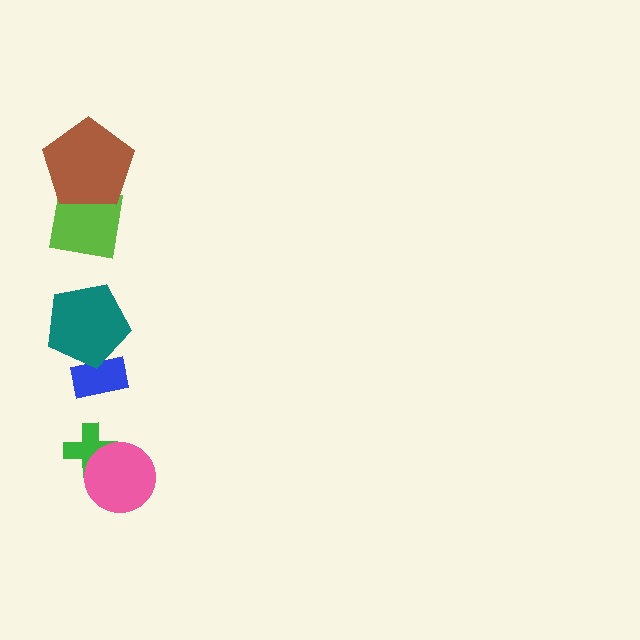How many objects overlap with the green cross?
1 object overlaps with the green cross.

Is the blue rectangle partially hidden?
Yes, it is partially covered by another shape.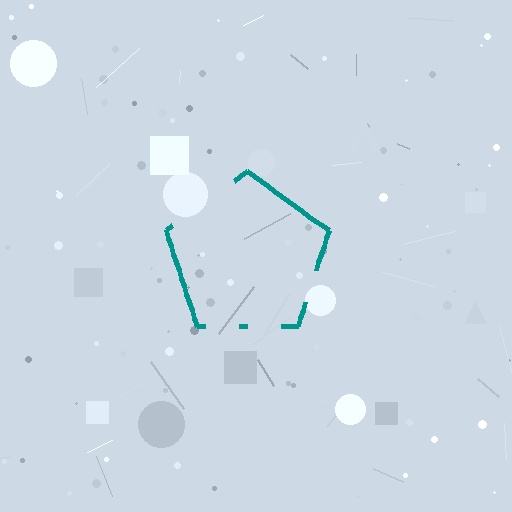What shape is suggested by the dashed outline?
The dashed outline suggests a pentagon.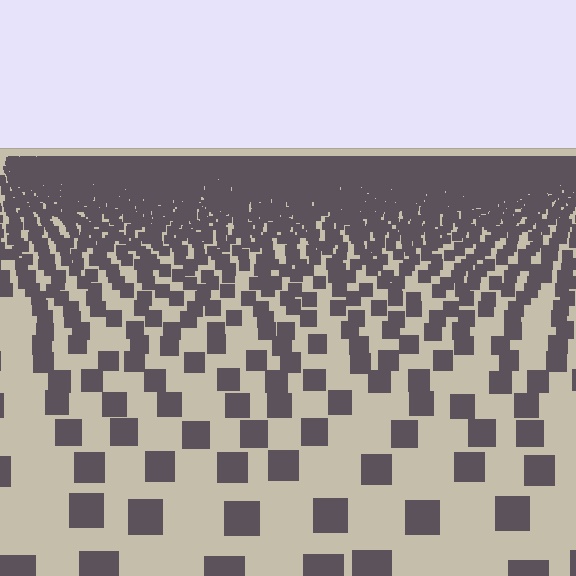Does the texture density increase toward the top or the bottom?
Density increases toward the top.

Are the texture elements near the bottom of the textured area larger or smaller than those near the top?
Larger. Near the bottom, elements are closer to the viewer and appear at a bigger on-screen size.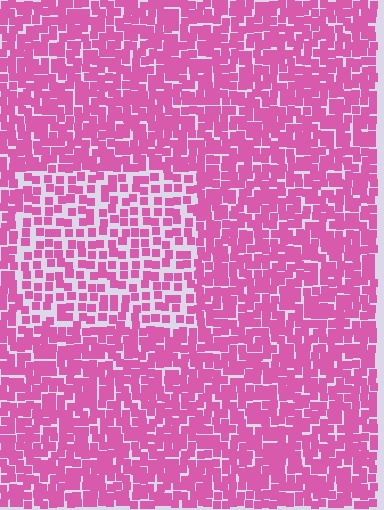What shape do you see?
I see a rectangle.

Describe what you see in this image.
The image contains small pink elements arranged at two different densities. A rectangle-shaped region is visible where the elements are less densely packed than the surrounding area.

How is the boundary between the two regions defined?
The boundary is defined by a change in element density (approximately 1.7x ratio). All elements are the same color, size, and shape.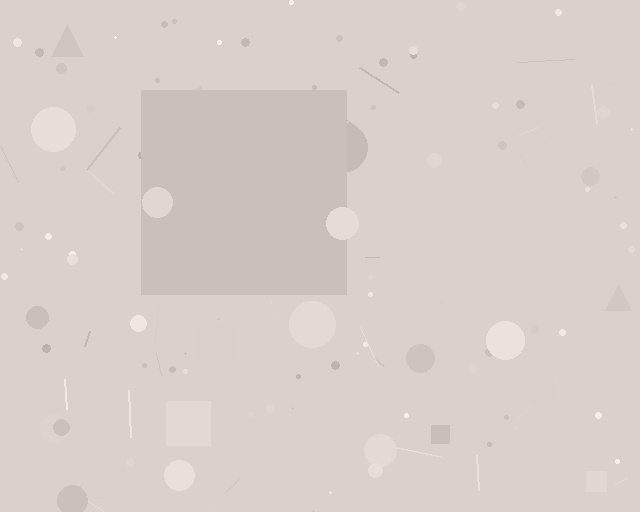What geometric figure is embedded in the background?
A square is embedded in the background.